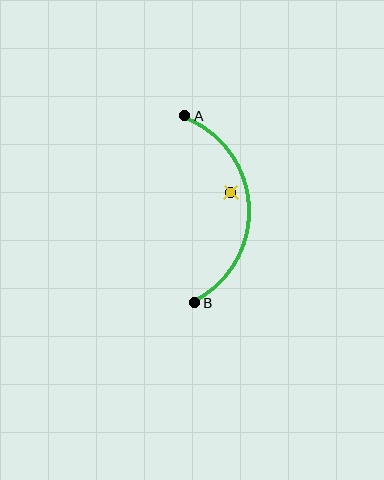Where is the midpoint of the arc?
The arc midpoint is the point on the curve farthest from the straight line joining A and B. It sits to the right of that line.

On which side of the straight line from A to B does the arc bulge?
The arc bulges to the right of the straight line connecting A and B.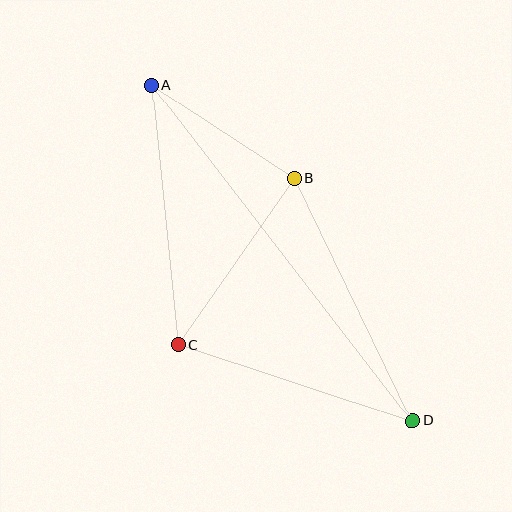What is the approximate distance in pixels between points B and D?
The distance between B and D is approximately 270 pixels.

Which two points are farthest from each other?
Points A and D are farthest from each other.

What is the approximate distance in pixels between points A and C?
The distance between A and C is approximately 261 pixels.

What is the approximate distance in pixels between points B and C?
The distance between B and C is approximately 203 pixels.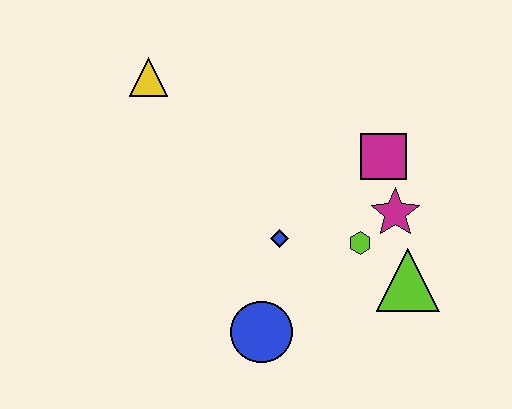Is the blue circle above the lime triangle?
No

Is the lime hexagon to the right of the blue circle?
Yes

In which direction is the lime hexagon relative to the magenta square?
The lime hexagon is below the magenta square.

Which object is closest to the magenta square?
The magenta star is closest to the magenta square.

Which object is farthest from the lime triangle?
The yellow triangle is farthest from the lime triangle.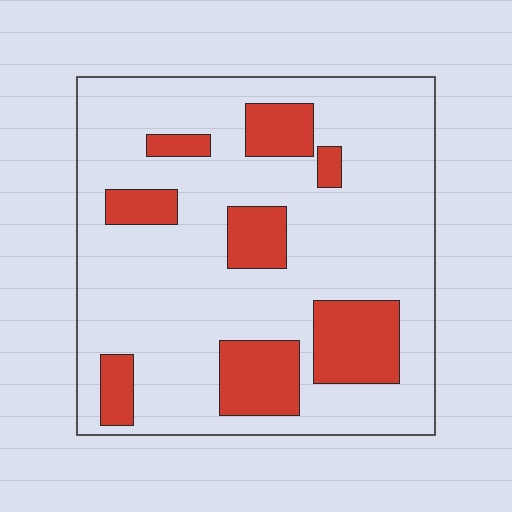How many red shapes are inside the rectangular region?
8.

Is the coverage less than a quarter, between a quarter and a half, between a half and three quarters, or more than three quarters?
Less than a quarter.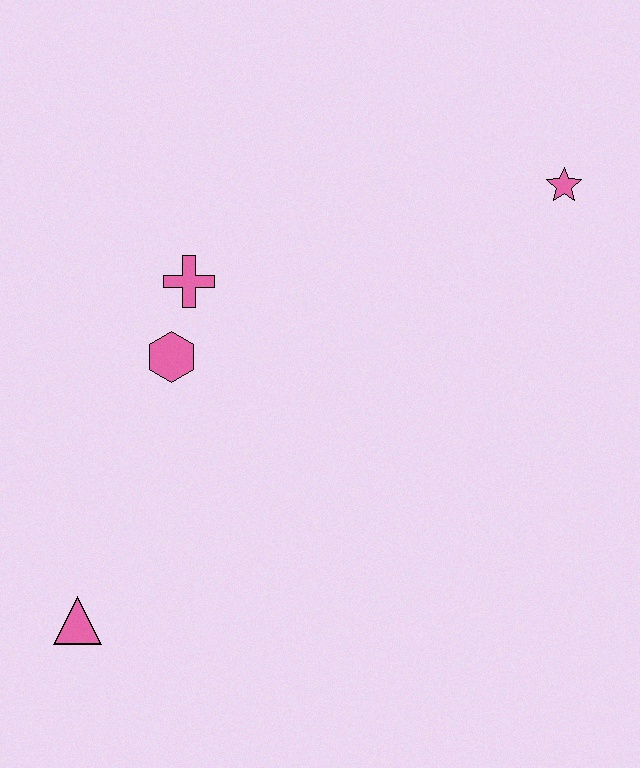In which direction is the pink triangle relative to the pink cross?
The pink triangle is below the pink cross.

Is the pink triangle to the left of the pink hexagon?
Yes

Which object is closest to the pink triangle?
The pink hexagon is closest to the pink triangle.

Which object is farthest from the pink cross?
The pink star is farthest from the pink cross.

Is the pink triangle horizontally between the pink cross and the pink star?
No